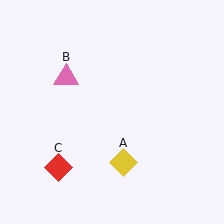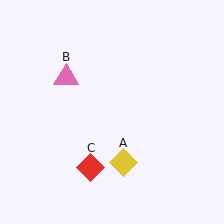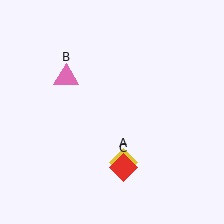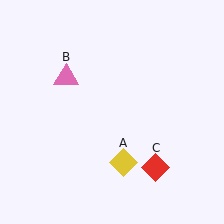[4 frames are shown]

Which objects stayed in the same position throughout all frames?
Yellow diamond (object A) and pink triangle (object B) remained stationary.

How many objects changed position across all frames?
1 object changed position: red diamond (object C).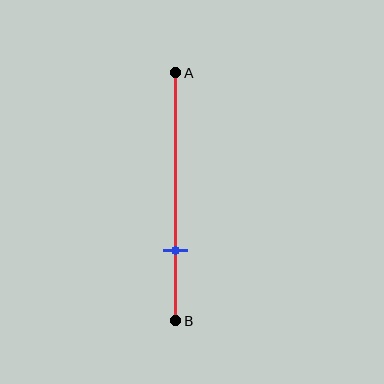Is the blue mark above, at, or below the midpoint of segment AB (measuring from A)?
The blue mark is below the midpoint of segment AB.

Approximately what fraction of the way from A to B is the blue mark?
The blue mark is approximately 70% of the way from A to B.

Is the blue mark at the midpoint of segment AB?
No, the mark is at about 70% from A, not at the 50% midpoint.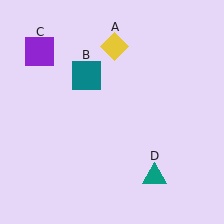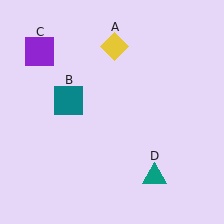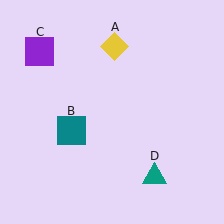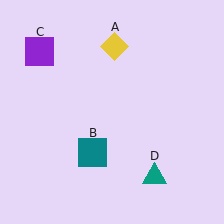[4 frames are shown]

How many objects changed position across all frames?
1 object changed position: teal square (object B).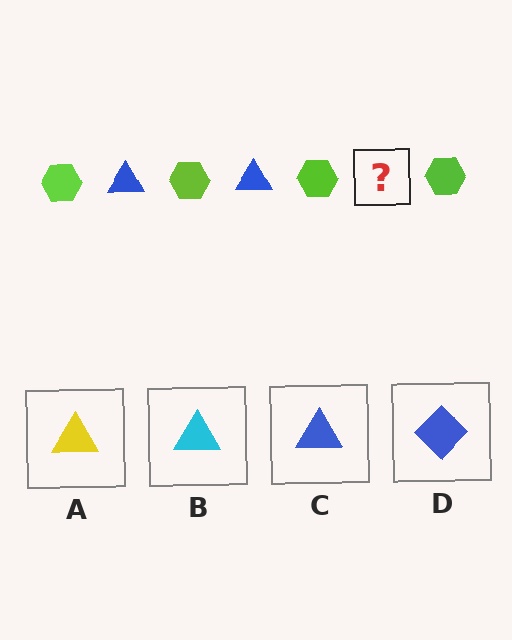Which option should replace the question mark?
Option C.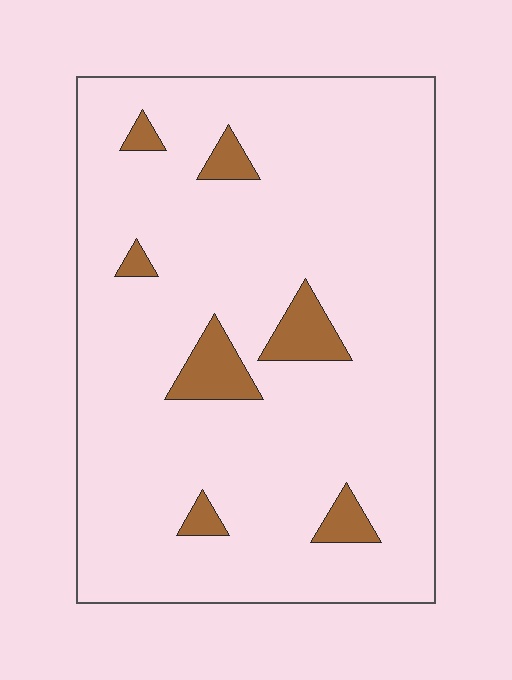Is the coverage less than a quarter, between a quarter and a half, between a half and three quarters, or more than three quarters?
Less than a quarter.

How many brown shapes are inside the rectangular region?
7.